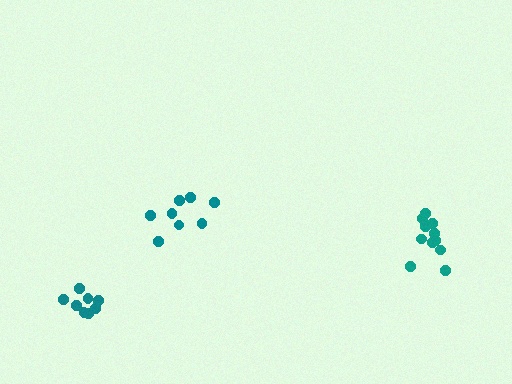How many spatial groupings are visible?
There are 3 spatial groupings.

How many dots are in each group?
Group 1: 8 dots, Group 2: 11 dots, Group 3: 8 dots (27 total).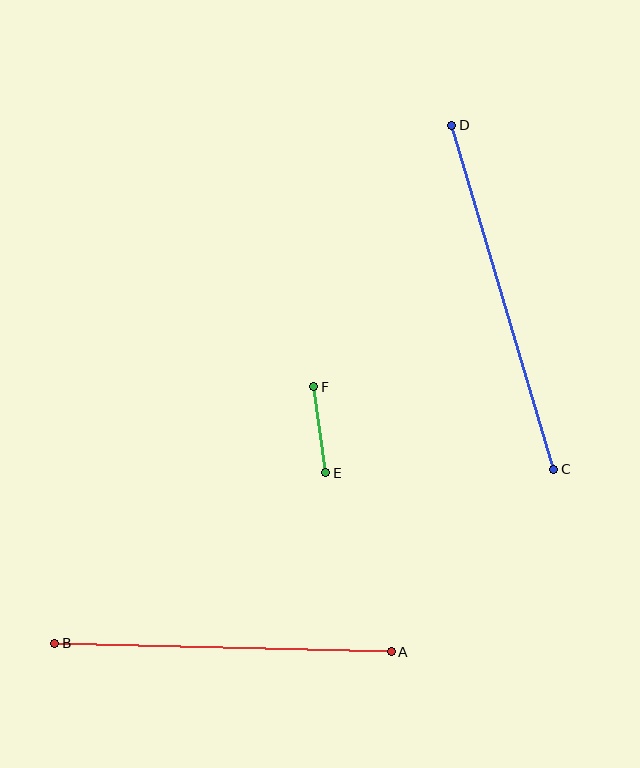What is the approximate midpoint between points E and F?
The midpoint is at approximately (320, 430) pixels.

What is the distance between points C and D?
The distance is approximately 358 pixels.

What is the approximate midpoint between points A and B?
The midpoint is at approximately (223, 648) pixels.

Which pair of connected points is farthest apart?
Points C and D are farthest apart.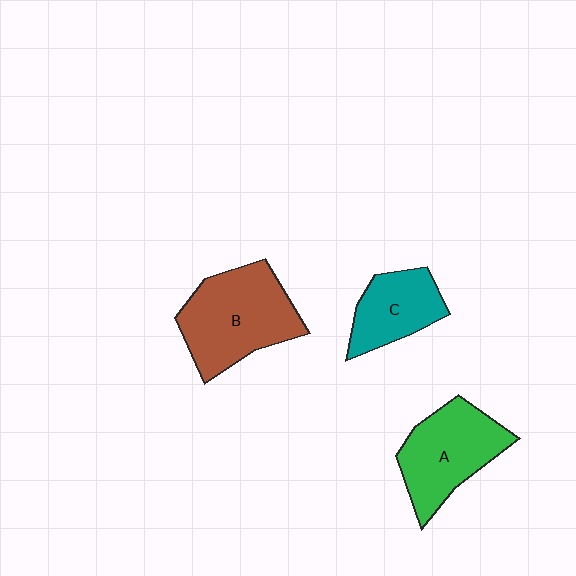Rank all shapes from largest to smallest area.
From largest to smallest: B (brown), A (green), C (teal).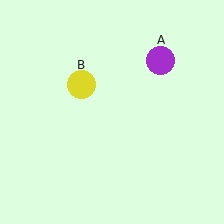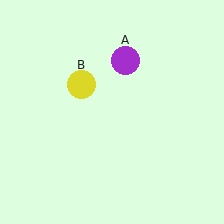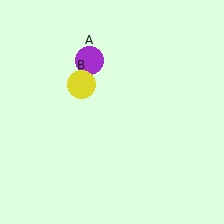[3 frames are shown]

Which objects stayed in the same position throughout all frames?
Yellow circle (object B) remained stationary.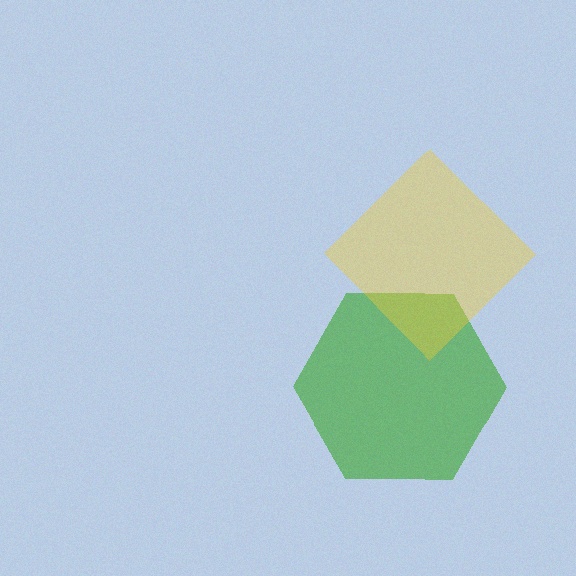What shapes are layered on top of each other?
The layered shapes are: a green hexagon, a yellow diamond.